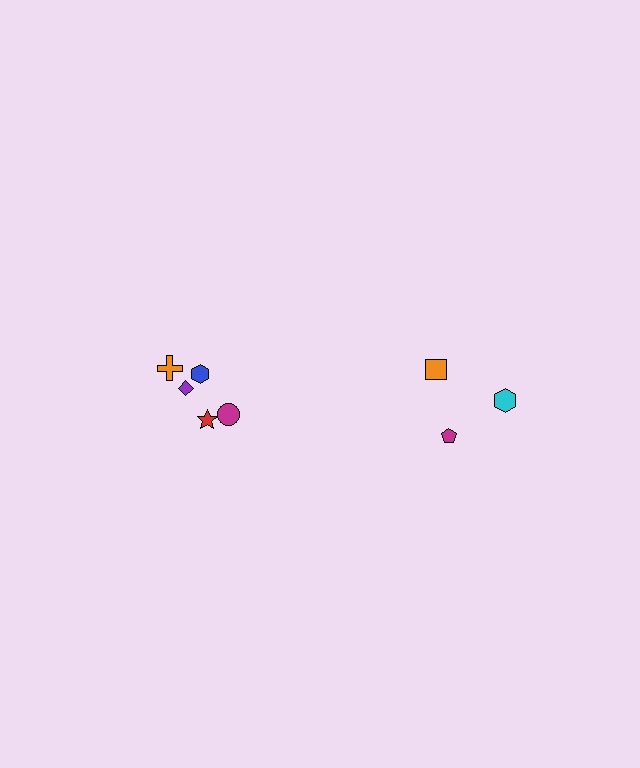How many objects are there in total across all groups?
There are 8 objects.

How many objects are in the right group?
There are 3 objects.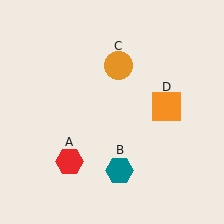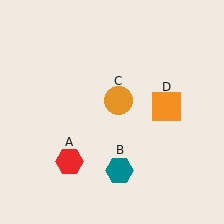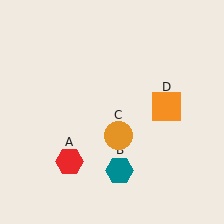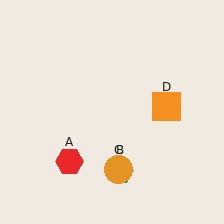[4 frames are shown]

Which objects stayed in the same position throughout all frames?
Red hexagon (object A) and teal hexagon (object B) and orange square (object D) remained stationary.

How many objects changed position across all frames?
1 object changed position: orange circle (object C).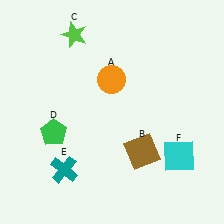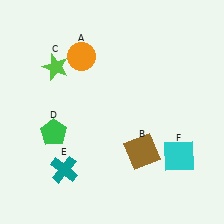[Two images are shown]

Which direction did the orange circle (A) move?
The orange circle (A) moved left.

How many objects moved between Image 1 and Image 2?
2 objects moved between the two images.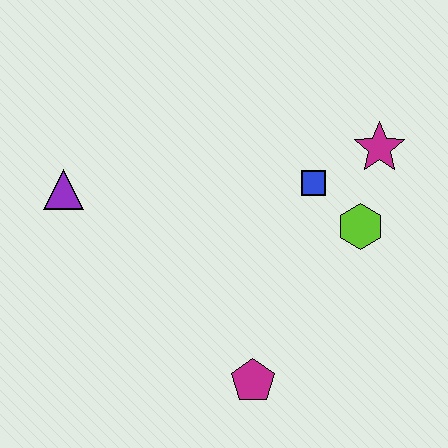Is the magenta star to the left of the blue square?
No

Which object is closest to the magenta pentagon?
The lime hexagon is closest to the magenta pentagon.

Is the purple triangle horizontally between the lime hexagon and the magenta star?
No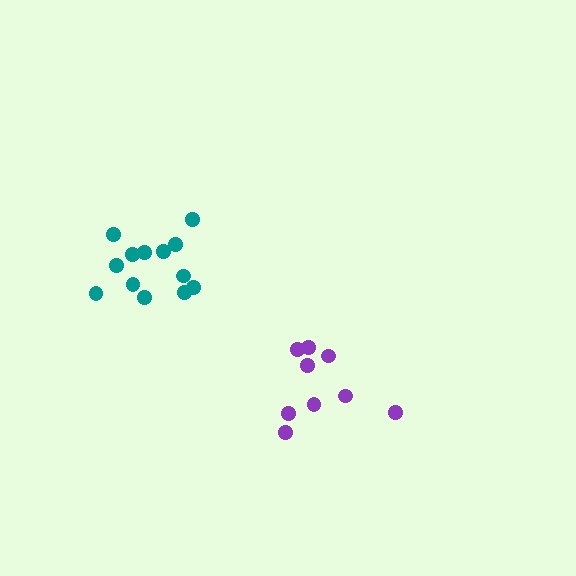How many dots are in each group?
Group 1: 9 dots, Group 2: 13 dots (22 total).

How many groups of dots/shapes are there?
There are 2 groups.